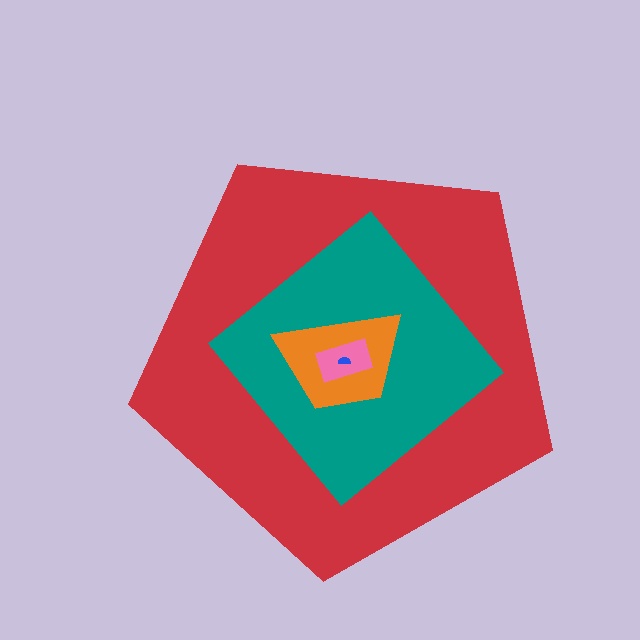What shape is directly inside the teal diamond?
The orange trapezoid.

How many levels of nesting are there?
5.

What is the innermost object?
The blue semicircle.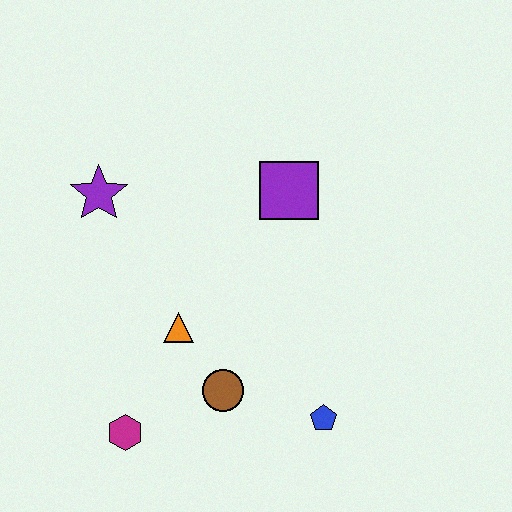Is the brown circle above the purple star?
No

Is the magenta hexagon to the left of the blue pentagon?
Yes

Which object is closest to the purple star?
The orange triangle is closest to the purple star.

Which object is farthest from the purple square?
The magenta hexagon is farthest from the purple square.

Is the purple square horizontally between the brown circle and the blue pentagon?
Yes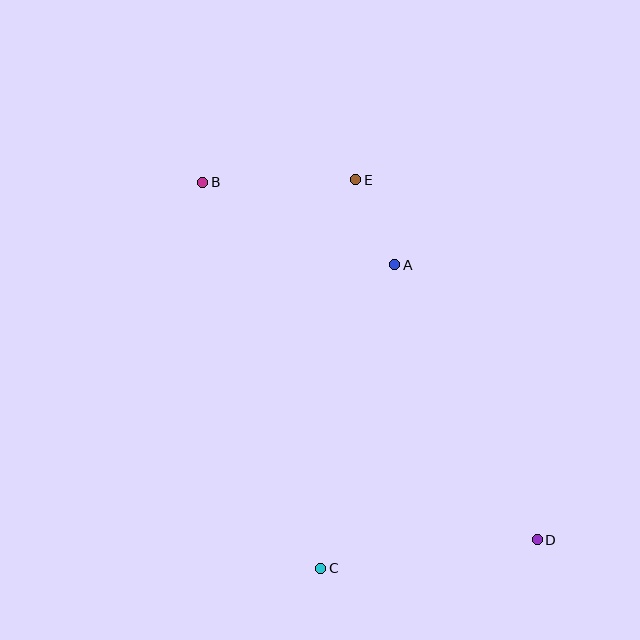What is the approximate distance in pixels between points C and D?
The distance between C and D is approximately 218 pixels.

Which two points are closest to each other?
Points A and E are closest to each other.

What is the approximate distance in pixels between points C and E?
The distance between C and E is approximately 390 pixels.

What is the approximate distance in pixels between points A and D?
The distance between A and D is approximately 310 pixels.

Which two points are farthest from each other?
Points B and D are farthest from each other.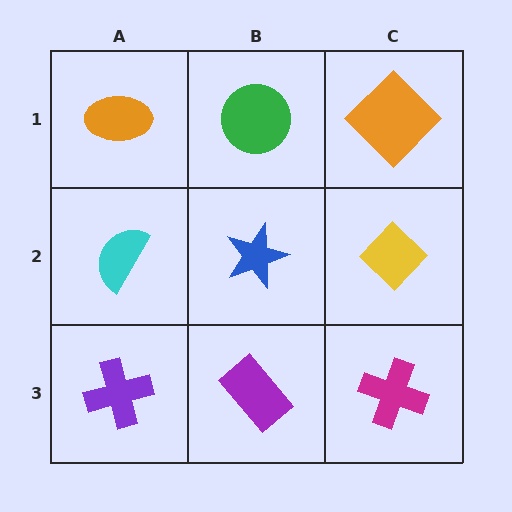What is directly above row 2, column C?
An orange diamond.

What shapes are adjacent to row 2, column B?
A green circle (row 1, column B), a purple rectangle (row 3, column B), a cyan semicircle (row 2, column A), a yellow diamond (row 2, column C).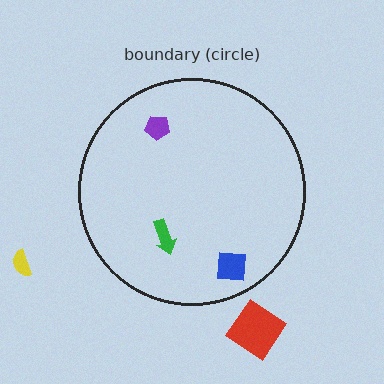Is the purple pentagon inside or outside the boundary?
Inside.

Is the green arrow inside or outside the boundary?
Inside.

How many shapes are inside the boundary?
3 inside, 2 outside.